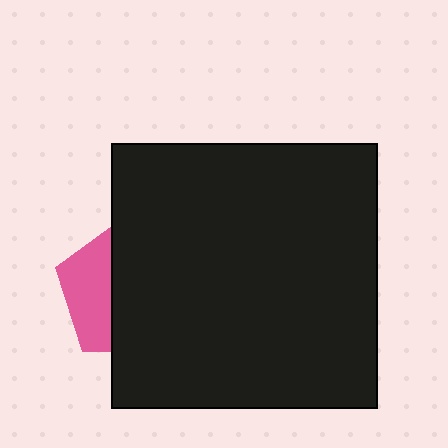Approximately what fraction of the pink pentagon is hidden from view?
Roughly 65% of the pink pentagon is hidden behind the black square.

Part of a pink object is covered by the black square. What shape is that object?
It is a pentagon.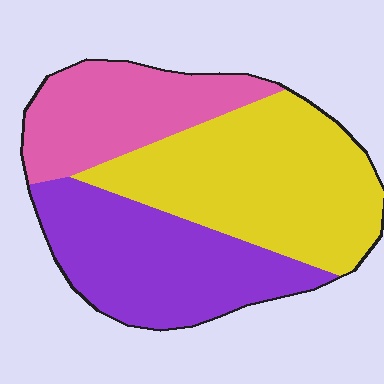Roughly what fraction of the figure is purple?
Purple takes up between a quarter and a half of the figure.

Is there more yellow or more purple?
Yellow.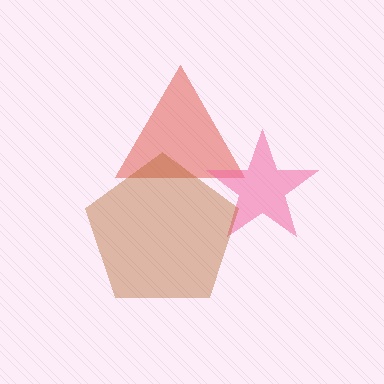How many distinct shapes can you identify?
There are 3 distinct shapes: a red triangle, a pink star, a brown pentagon.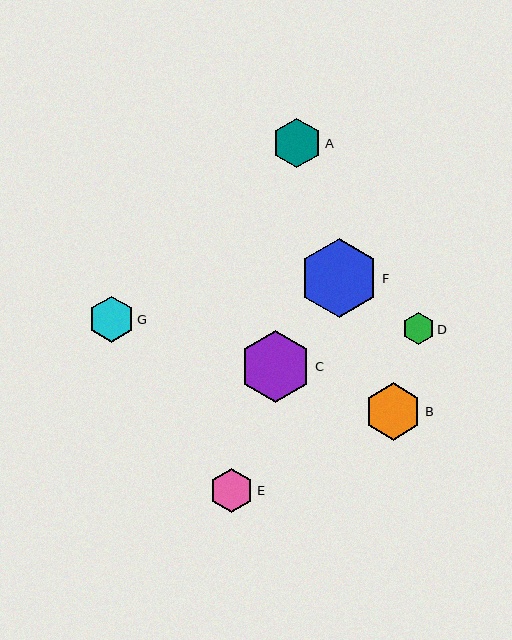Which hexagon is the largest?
Hexagon F is the largest with a size of approximately 79 pixels.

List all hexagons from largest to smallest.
From largest to smallest: F, C, B, A, G, E, D.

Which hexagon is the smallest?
Hexagon D is the smallest with a size of approximately 32 pixels.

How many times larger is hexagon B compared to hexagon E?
Hexagon B is approximately 1.3 times the size of hexagon E.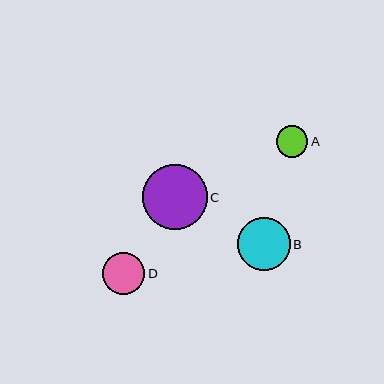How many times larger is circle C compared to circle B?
Circle C is approximately 1.2 times the size of circle B.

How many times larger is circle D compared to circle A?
Circle D is approximately 1.4 times the size of circle A.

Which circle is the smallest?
Circle A is the smallest with a size of approximately 31 pixels.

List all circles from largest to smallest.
From largest to smallest: C, B, D, A.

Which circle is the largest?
Circle C is the largest with a size of approximately 65 pixels.